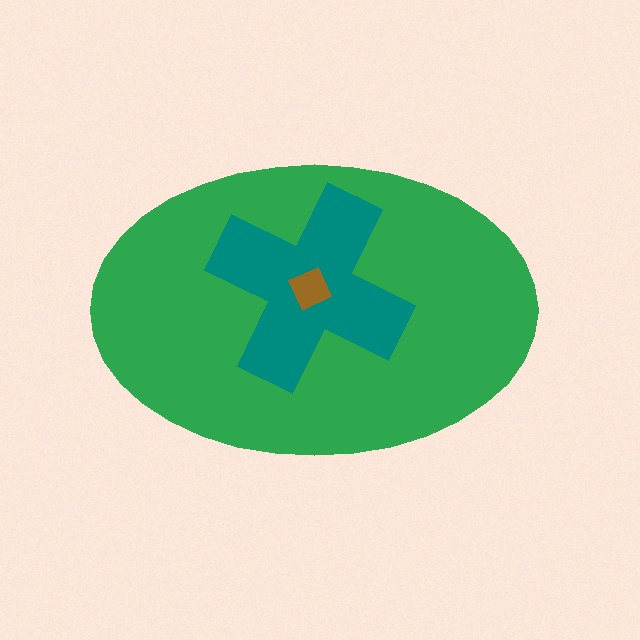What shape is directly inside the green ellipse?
The teal cross.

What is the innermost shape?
The brown square.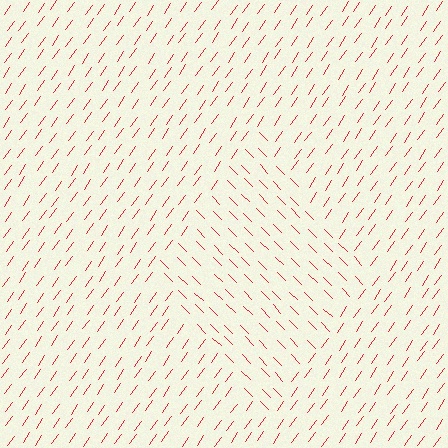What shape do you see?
I see a diamond.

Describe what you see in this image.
The image is filled with small red line segments. A diamond region in the image has lines oriented differently from the surrounding lines, creating a visible texture boundary.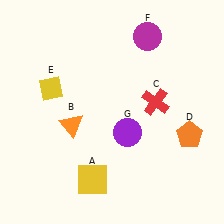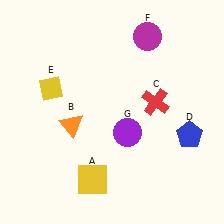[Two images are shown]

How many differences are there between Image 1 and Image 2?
There is 1 difference between the two images.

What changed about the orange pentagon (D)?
In Image 1, D is orange. In Image 2, it changed to blue.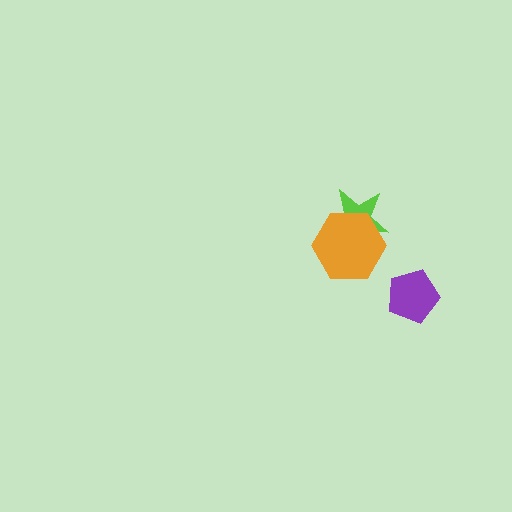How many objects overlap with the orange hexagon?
1 object overlaps with the orange hexagon.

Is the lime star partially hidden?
Yes, it is partially covered by another shape.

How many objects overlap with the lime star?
1 object overlaps with the lime star.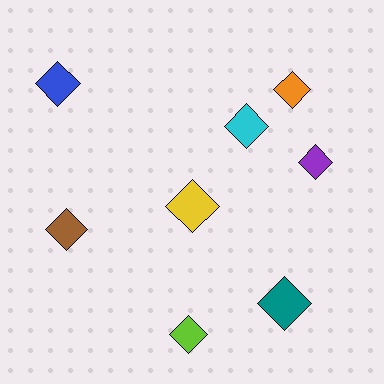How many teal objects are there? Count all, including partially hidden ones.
There is 1 teal object.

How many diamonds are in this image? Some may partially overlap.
There are 8 diamonds.